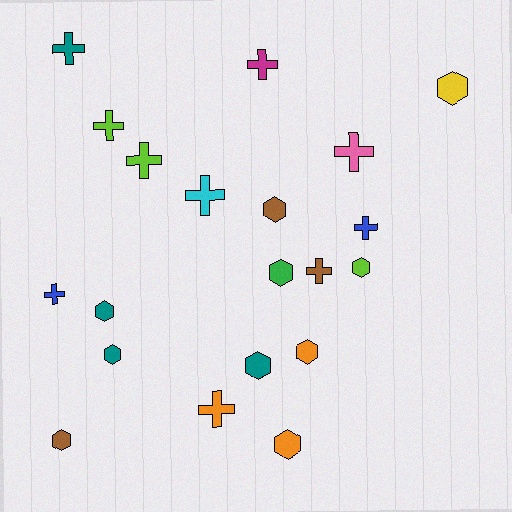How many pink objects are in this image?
There is 1 pink object.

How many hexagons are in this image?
There are 10 hexagons.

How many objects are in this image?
There are 20 objects.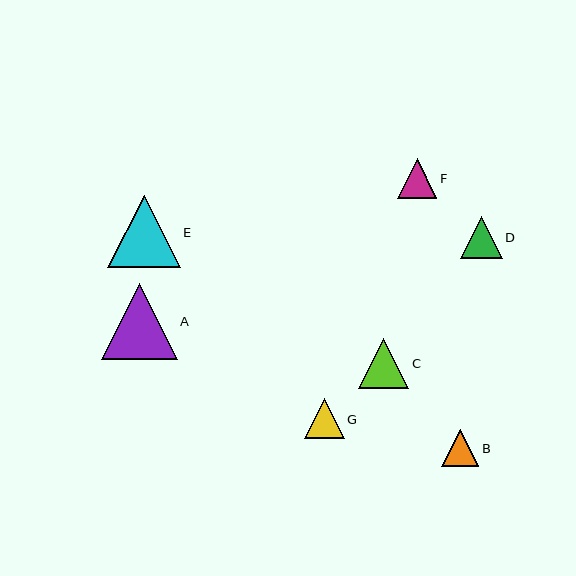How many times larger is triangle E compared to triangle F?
Triangle E is approximately 1.8 times the size of triangle F.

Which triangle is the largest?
Triangle A is the largest with a size of approximately 76 pixels.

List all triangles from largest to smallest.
From largest to smallest: A, E, C, D, G, F, B.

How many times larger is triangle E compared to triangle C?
Triangle E is approximately 1.4 times the size of triangle C.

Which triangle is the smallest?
Triangle B is the smallest with a size of approximately 37 pixels.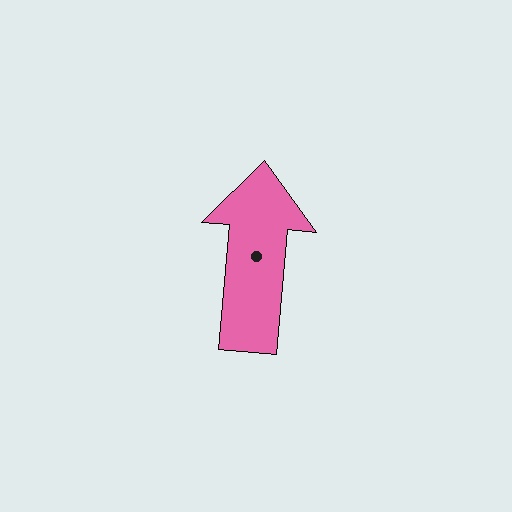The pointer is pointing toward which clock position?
Roughly 12 o'clock.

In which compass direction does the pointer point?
North.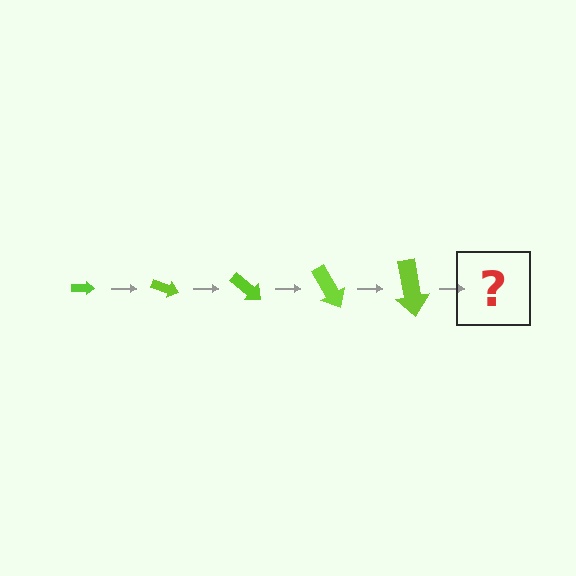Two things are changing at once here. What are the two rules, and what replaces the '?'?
The two rules are that the arrow grows larger each step and it rotates 20 degrees each step. The '?' should be an arrow, larger than the previous one and rotated 100 degrees from the start.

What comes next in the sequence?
The next element should be an arrow, larger than the previous one and rotated 100 degrees from the start.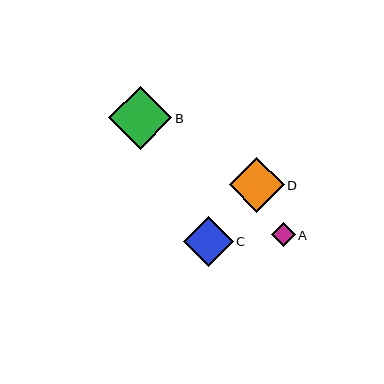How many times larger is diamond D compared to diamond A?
Diamond D is approximately 2.3 times the size of diamond A.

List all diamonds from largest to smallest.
From largest to smallest: B, D, C, A.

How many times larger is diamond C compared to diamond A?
Diamond C is approximately 2.1 times the size of diamond A.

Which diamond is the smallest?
Diamond A is the smallest with a size of approximately 24 pixels.